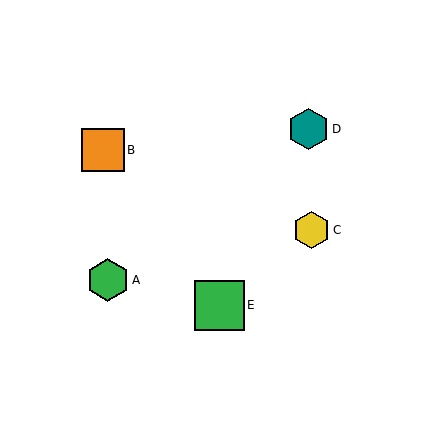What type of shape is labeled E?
Shape E is a green square.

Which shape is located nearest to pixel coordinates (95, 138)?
The orange square (labeled B) at (103, 150) is nearest to that location.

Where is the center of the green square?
The center of the green square is at (219, 305).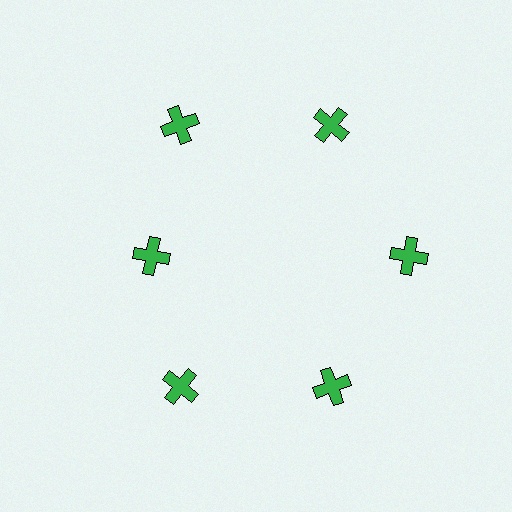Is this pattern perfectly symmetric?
No. The 6 green crosses are arranged in a ring, but one element near the 9 o'clock position is pulled inward toward the center, breaking the 6-fold rotational symmetry.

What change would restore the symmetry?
The symmetry would be restored by moving it outward, back onto the ring so that all 6 crosses sit at equal angles and equal distance from the center.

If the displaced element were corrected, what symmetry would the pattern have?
It would have 6-fold rotational symmetry — the pattern would map onto itself every 60 degrees.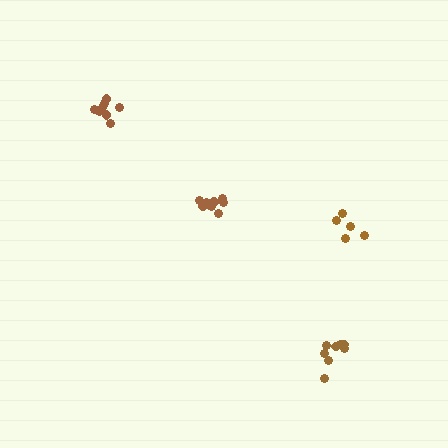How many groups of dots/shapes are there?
There are 4 groups.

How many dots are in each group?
Group 1: 8 dots, Group 2: 8 dots, Group 3: 9 dots, Group 4: 5 dots (30 total).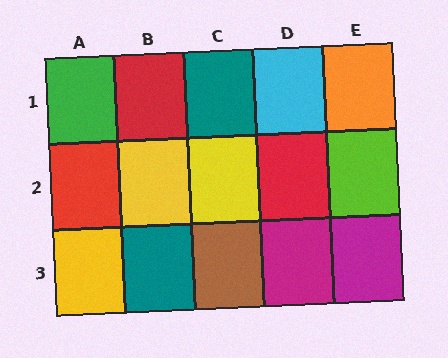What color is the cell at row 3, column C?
Brown.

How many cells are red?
3 cells are red.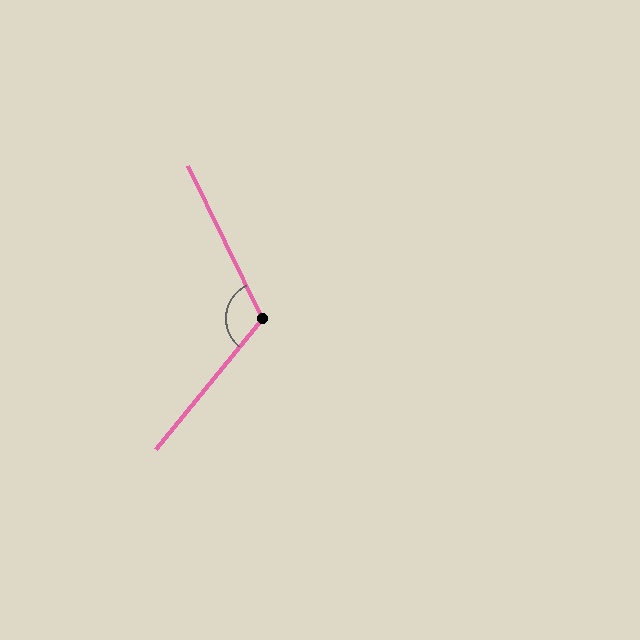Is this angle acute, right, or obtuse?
It is obtuse.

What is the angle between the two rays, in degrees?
Approximately 115 degrees.